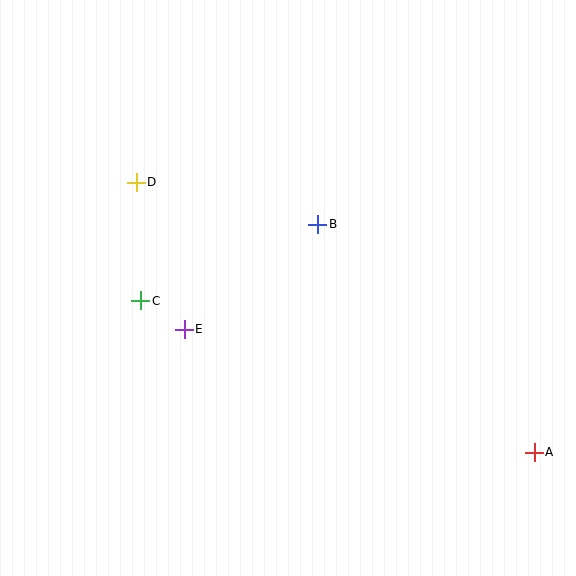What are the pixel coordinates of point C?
Point C is at (141, 301).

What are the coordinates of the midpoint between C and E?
The midpoint between C and E is at (162, 315).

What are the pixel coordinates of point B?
Point B is at (318, 224).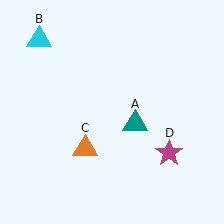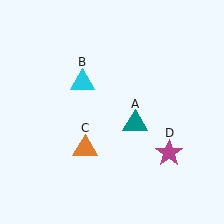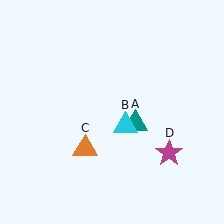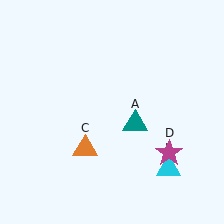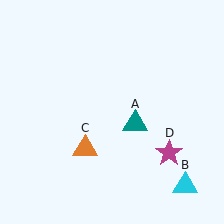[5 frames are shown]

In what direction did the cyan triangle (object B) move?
The cyan triangle (object B) moved down and to the right.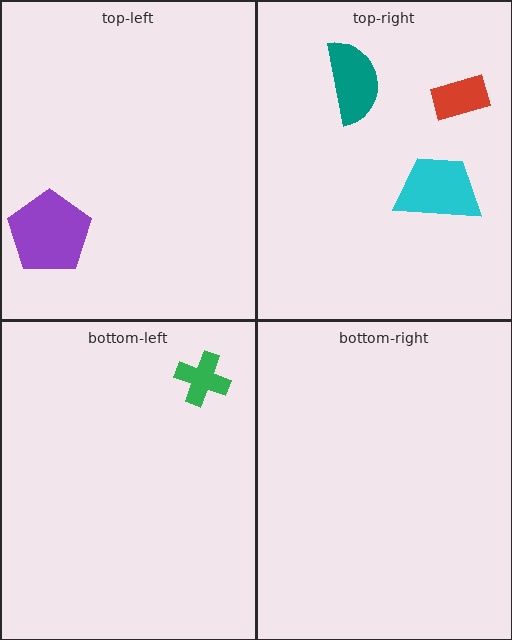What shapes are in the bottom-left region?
The green cross.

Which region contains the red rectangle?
The top-right region.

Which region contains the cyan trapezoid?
The top-right region.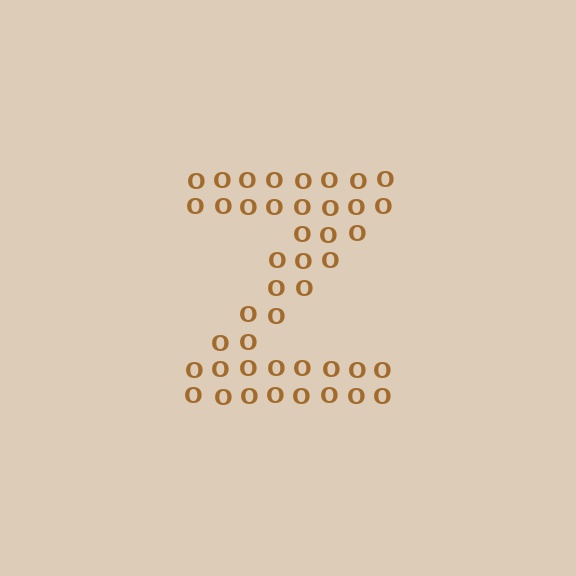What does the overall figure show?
The overall figure shows the letter Z.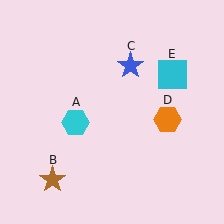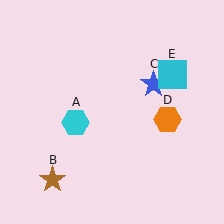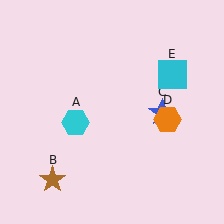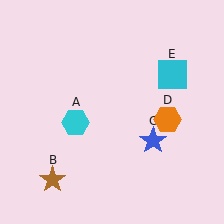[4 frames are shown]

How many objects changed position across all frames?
1 object changed position: blue star (object C).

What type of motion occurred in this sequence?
The blue star (object C) rotated clockwise around the center of the scene.